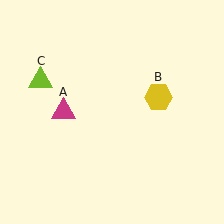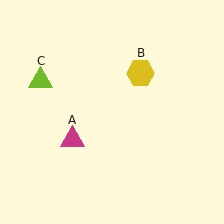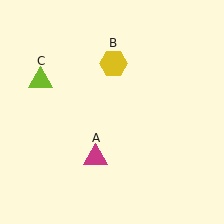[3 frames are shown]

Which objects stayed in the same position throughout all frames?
Lime triangle (object C) remained stationary.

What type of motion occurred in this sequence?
The magenta triangle (object A), yellow hexagon (object B) rotated counterclockwise around the center of the scene.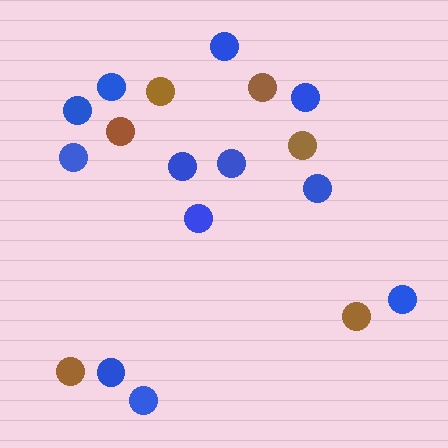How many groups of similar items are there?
There are 2 groups: one group of blue circles (12) and one group of brown circles (6).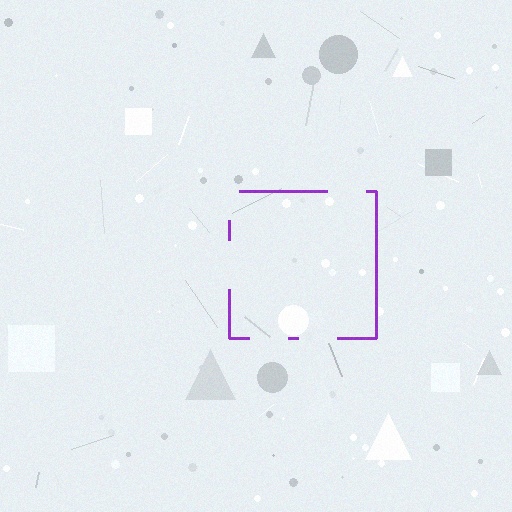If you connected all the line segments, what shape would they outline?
They would outline a square.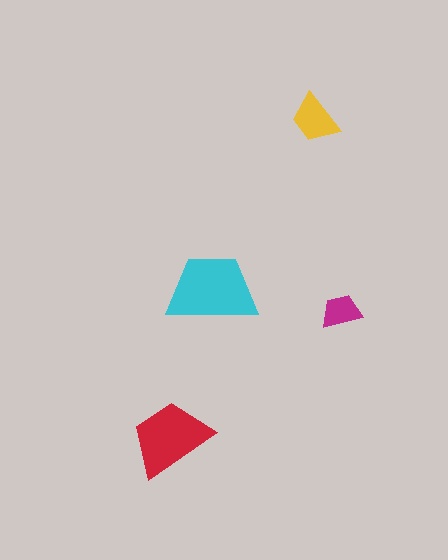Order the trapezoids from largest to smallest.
the cyan one, the red one, the yellow one, the magenta one.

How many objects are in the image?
There are 4 objects in the image.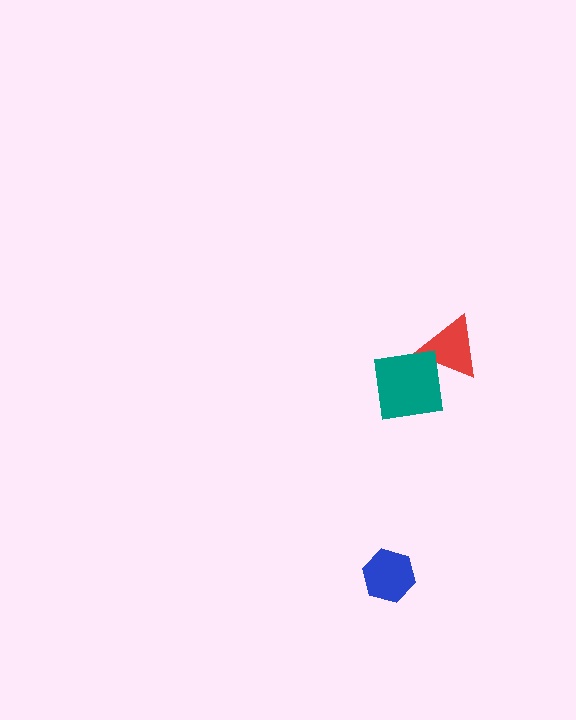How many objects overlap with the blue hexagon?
0 objects overlap with the blue hexagon.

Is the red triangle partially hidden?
Yes, it is partially covered by another shape.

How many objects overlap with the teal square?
1 object overlaps with the teal square.